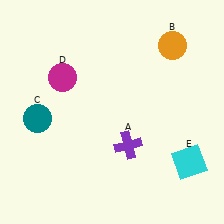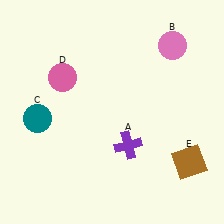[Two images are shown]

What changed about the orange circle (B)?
In Image 1, B is orange. In Image 2, it changed to pink.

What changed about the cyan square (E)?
In Image 1, E is cyan. In Image 2, it changed to brown.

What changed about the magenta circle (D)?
In Image 1, D is magenta. In Image 2, it changed to pink.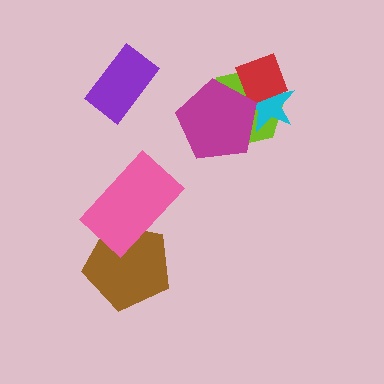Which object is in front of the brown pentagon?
The pink rectangle is in front of the brown pentagon.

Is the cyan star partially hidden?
Yes, it is partially covered by another shape.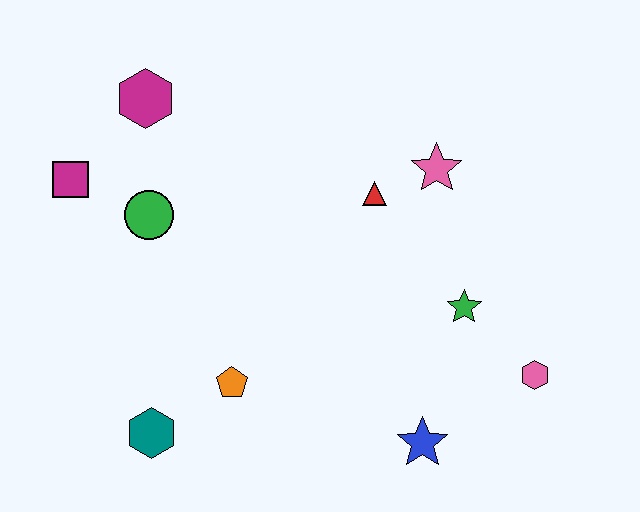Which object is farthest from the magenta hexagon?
The pink hexagon is farthest from the magenta hexagon.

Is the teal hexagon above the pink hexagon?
No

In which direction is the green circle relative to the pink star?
The green circle is to the left of the pink star.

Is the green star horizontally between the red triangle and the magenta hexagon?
No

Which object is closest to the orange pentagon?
The teal hexagon is closest to the orange pentagon.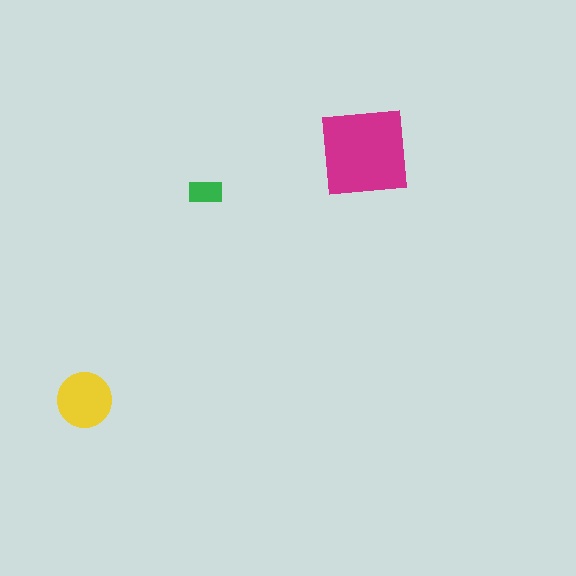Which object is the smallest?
The green rectangle.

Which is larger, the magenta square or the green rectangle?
The magenta square.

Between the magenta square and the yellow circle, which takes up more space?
The magenta square.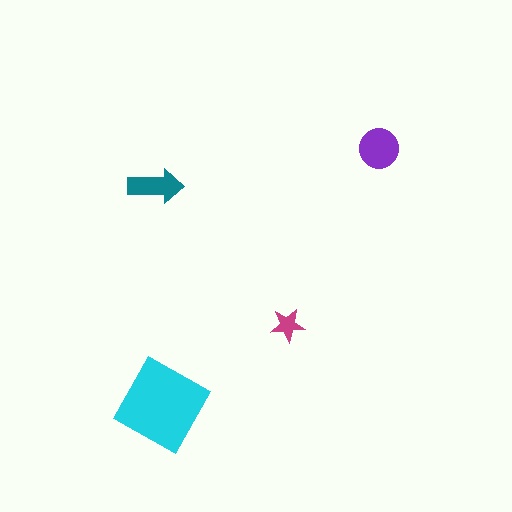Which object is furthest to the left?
The teal arrow is leftmost.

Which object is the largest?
The cyan diamond.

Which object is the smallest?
The magenta star.